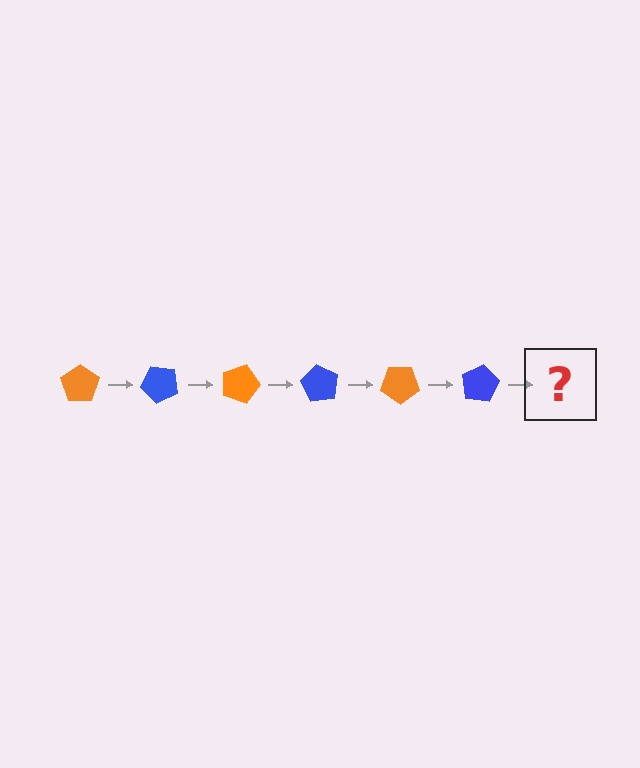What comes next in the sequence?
The next element should be an orange pentagon, rotated 270 degrees from the start.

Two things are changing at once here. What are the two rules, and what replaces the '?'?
The two rules are that it rotates 45 degrees each step and the color cycles through orange and blue. The '?' should be an orange pentagon, rotated 270 degrees from the start.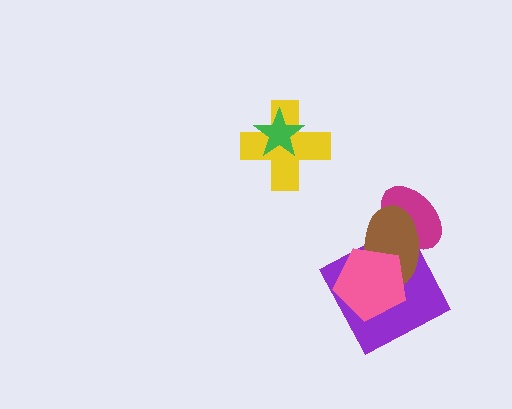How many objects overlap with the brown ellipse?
3 objects overlap with the brown ellipse.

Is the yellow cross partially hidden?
Yes, it is partially covered by another shape.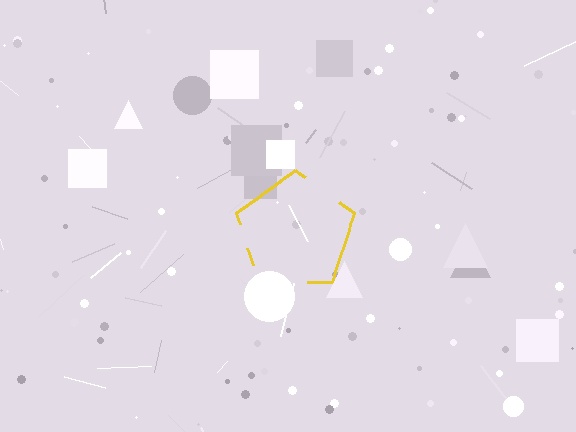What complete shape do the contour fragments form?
The contour fragments form a pentagon.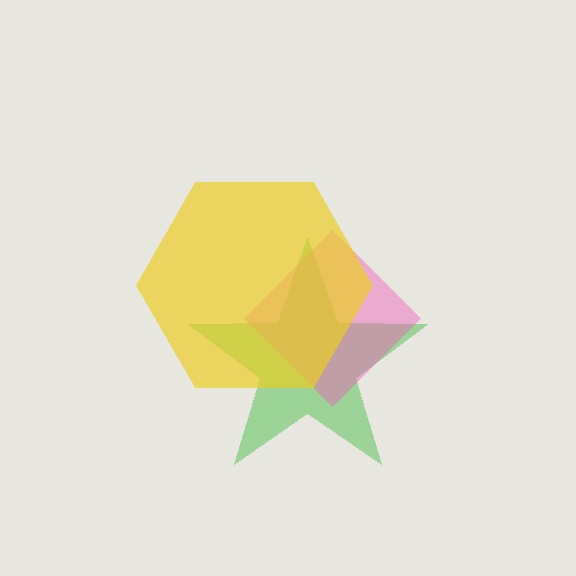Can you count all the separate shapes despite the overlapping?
Yes, there are 3 separate shapes.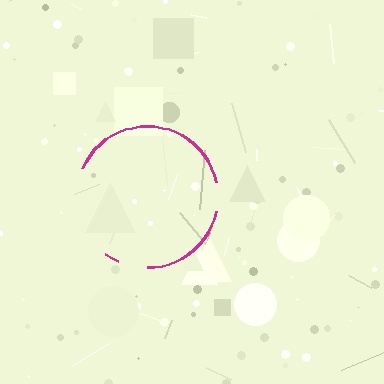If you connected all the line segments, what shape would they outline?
They would outline a circle.